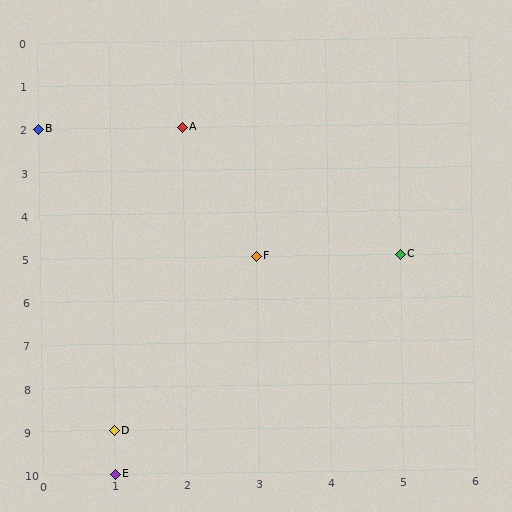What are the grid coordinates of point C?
Point C is at grid coordinates (5, 5).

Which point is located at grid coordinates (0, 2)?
Point B is at (0, 2).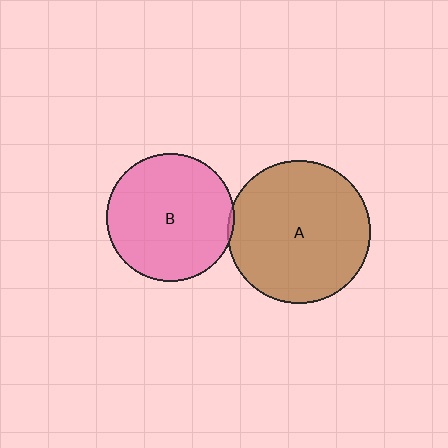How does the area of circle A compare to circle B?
Approximately 1.3 times.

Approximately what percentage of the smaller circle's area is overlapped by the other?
Approximately 5%.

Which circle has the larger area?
Circle A (brown).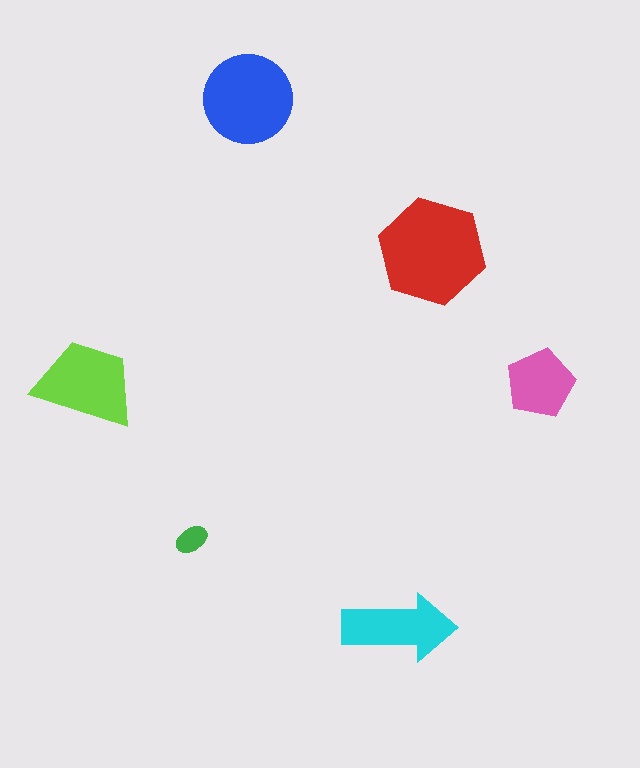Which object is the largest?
The red hexagon.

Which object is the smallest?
The green ellipse.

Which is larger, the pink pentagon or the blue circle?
The blue circle.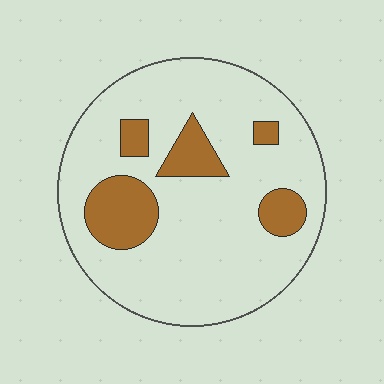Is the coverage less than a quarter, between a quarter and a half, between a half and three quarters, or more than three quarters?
Less than a quarter.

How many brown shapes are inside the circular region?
5.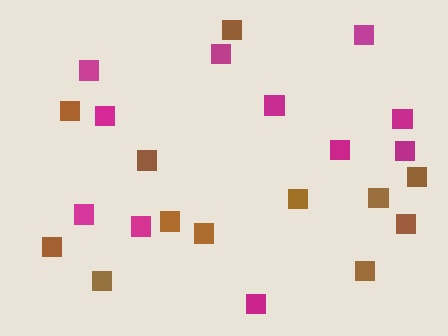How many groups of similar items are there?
There are 2 groups: one group of magenta squares (11) and one group of brown squares (12).